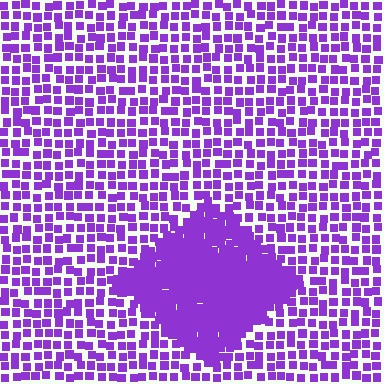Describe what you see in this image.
The image contains small purple elements arranged at two different densities. A diamond-shaped region is visible where the elements are more densely packed than the surrounding area.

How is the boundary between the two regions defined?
The boundary is defined by a change in element density (approximately 2.3x ratio). All elements are the same color, size, and shape.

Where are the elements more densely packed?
The elements are more densely packed inside the diamond boundary.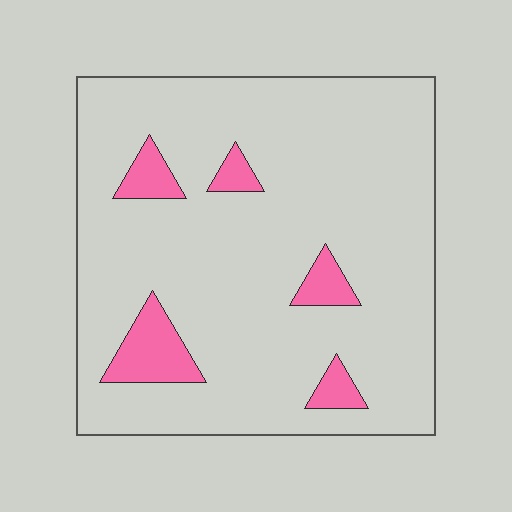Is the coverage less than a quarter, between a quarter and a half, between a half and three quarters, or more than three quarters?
Less than a quarter.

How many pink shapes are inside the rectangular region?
5.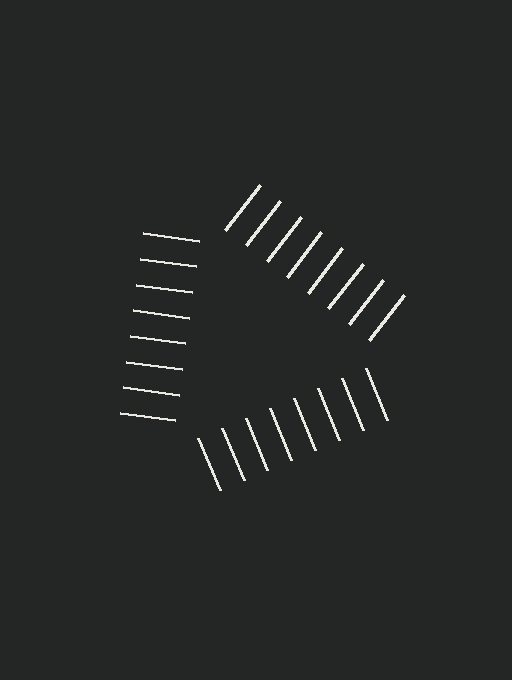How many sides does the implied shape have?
3 sides — the line-ends trace a triangle.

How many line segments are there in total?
24 — 8 along each of the 3 edges.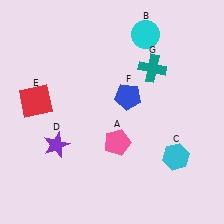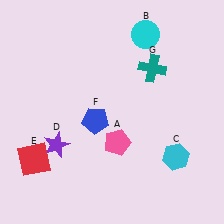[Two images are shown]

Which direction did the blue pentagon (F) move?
The blue pentagon (F) moved left.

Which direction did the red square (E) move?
The red square (E) moved down.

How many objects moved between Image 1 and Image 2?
2 objects moved between the two images.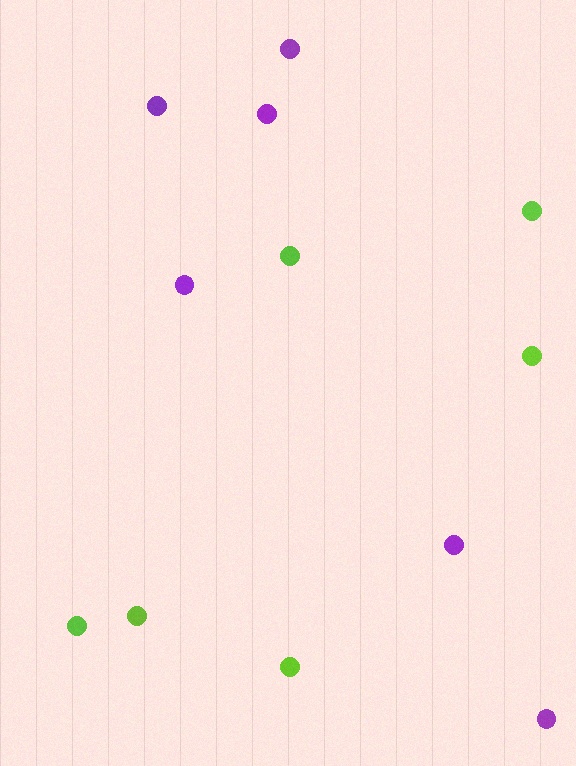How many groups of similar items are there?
There are 2 groups: one group of lime circles (6) and one group of purple circles (6).